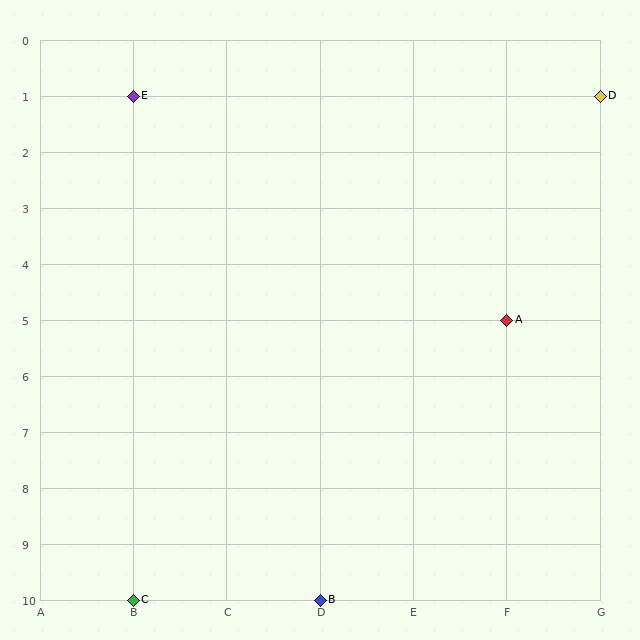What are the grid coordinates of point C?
Point C is at grid coordinates (B, 10).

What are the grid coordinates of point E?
Point E is at grid coordinates (B, 1).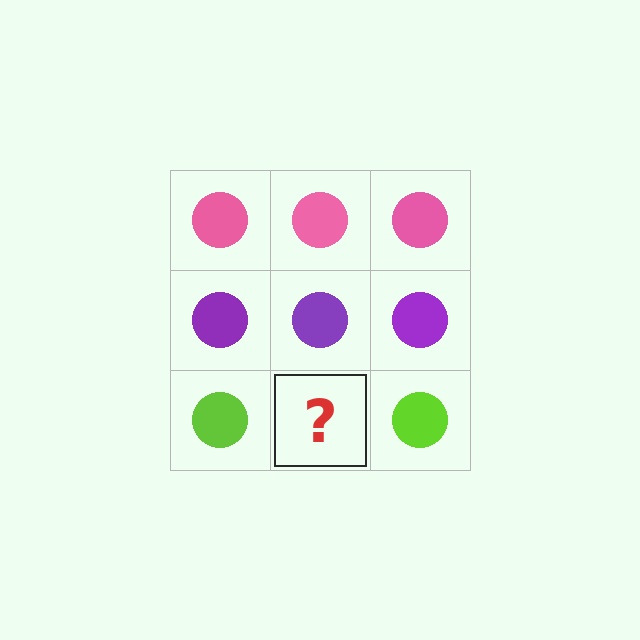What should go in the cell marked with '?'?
The missing cell should contain a lime circle.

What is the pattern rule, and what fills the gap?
The rule is that each row has a consistent color. The gap should be filled with a lime circle.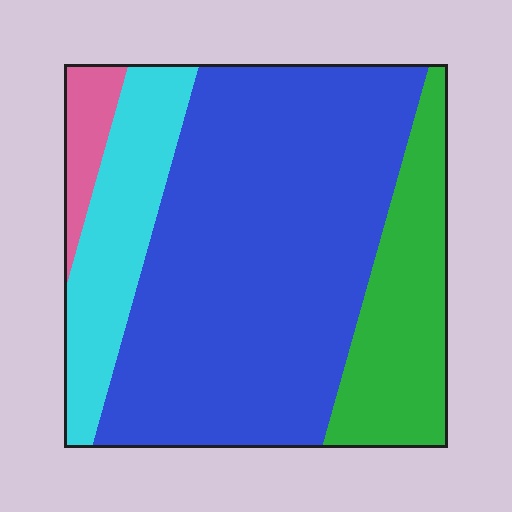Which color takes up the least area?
Pink, at roughly 5%.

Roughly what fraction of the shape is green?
Green covers roughly 20% of the shape.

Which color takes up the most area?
Blue, at roughly 60%.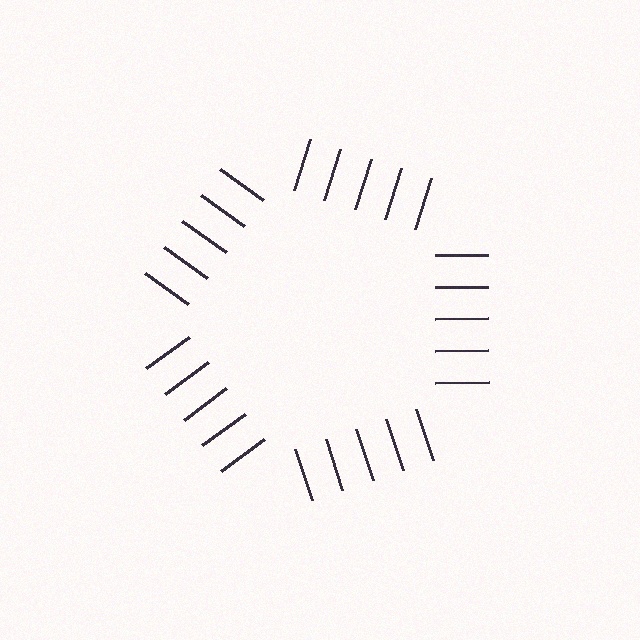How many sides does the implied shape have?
5 sides — the line-ends trace a pentagon.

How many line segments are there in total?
25 — 5 along each of the 5 edges.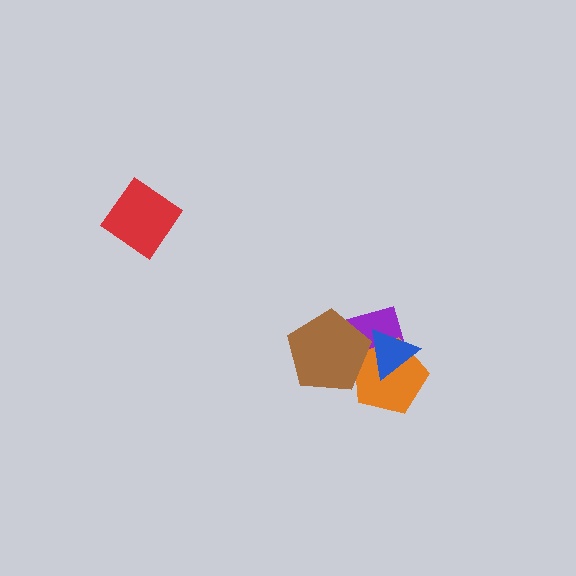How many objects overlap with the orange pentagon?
3 objects overlap with the orange pentagon.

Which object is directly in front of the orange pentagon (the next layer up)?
The brown pentagon is directly in front of the orange pentagon.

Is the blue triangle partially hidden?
No, no other shape covers it.